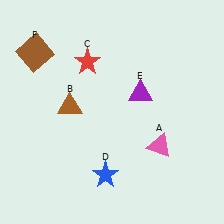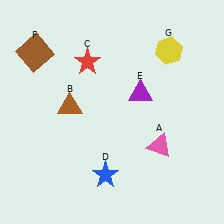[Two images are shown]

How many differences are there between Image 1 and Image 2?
There is 1 difference between the two images.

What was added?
A yellow hexagon (G) was added in Image 2.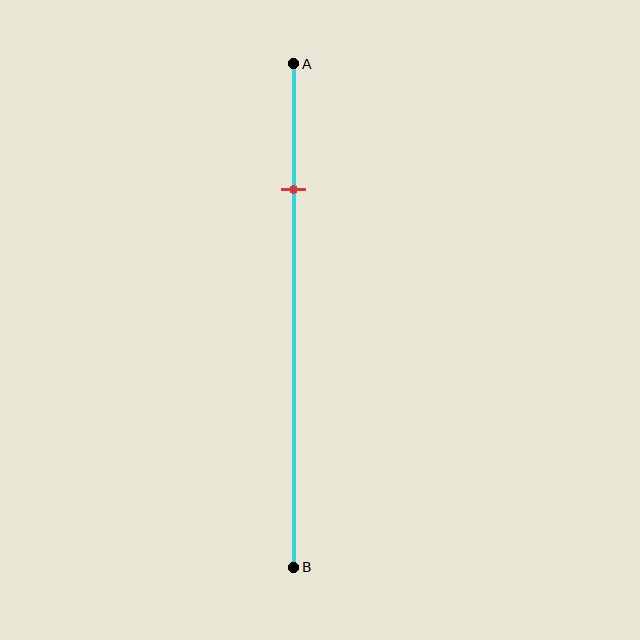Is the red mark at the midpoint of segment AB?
No, the mark is at about 25% from A, not at the 50% midpoint.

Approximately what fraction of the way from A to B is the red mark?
The red mark is approximately 25% of the way from A to B.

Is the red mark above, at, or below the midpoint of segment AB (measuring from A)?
The red mark is above the midpoint of segment AB.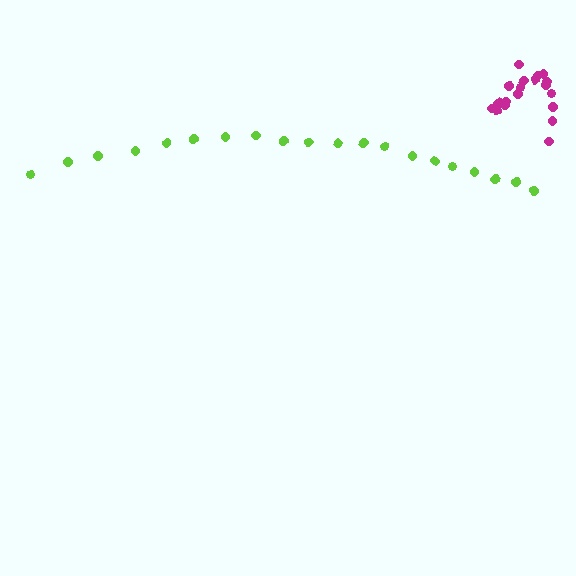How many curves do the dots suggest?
There are 2 distinct paths.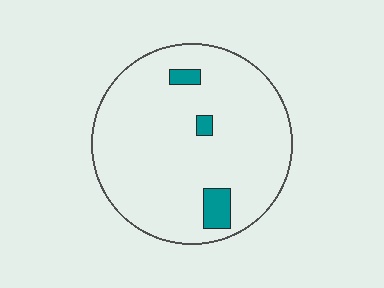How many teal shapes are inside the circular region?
3.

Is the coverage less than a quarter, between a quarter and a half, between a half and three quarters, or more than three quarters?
Less than a quarter.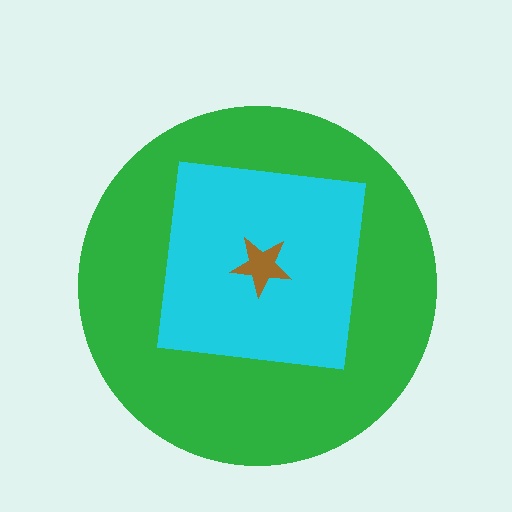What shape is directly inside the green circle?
The cyan square.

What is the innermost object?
The brown star.